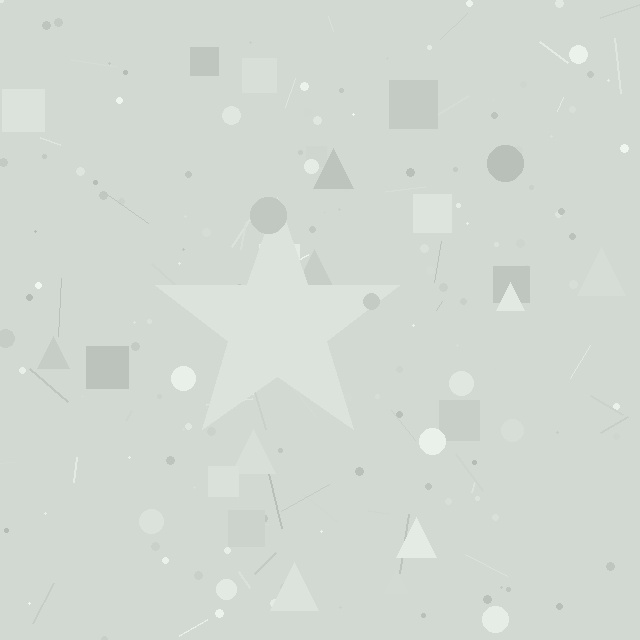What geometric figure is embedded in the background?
A star is embedded in the background.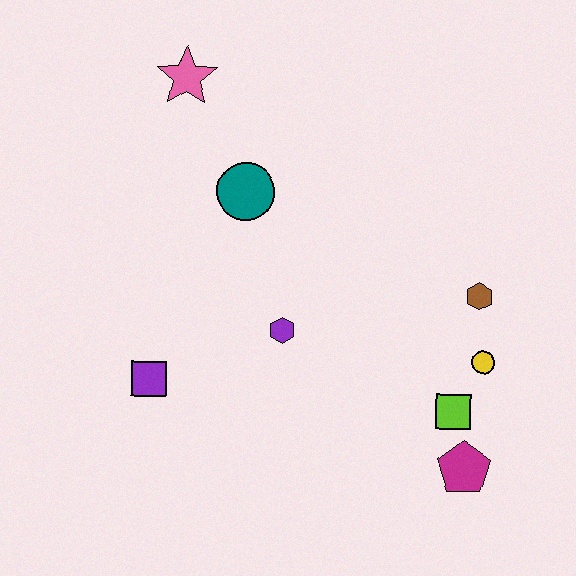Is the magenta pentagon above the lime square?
No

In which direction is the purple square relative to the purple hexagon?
The purple square is to the left of the purple hexagon.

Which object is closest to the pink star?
The teal circle is closest to the pink star.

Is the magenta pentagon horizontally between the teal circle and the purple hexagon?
No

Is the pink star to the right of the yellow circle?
No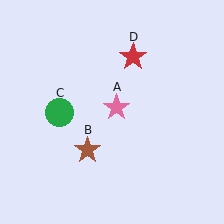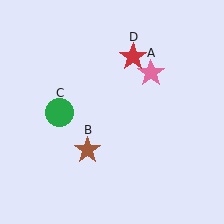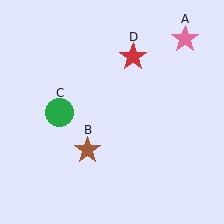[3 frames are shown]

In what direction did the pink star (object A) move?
The pink star (object A) moved up and to the right.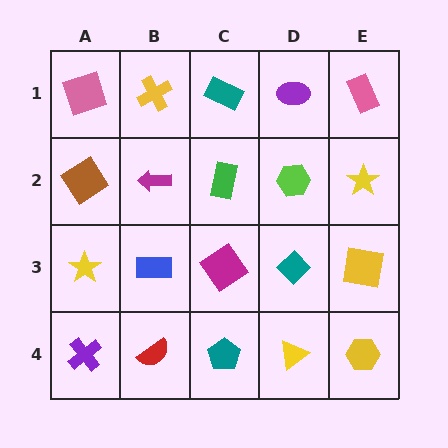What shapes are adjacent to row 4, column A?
A yellow star (row 3, column A), a red semicircle (row 4, column B).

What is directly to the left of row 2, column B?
A brown diamond.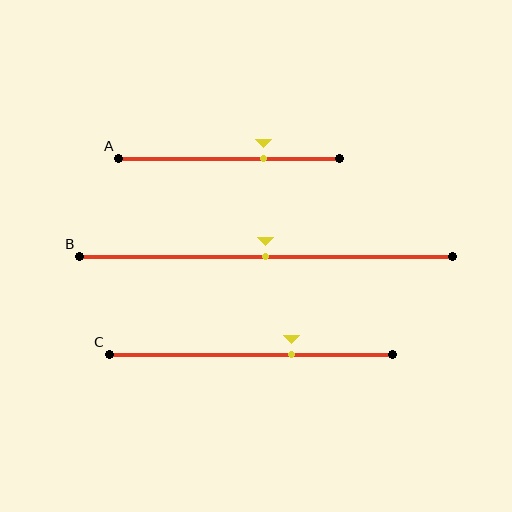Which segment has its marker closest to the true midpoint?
Segment B has its marker closest to the true midpoint.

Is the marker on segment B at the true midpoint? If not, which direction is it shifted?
Yes, the marker on segment B is at the true midpoint.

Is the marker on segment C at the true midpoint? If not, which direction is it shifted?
No, the marker on segment C is shifted to the right by about 14% of the segment length.